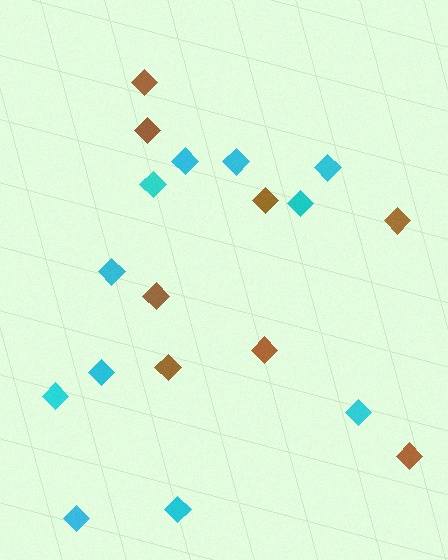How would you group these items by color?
There are 2 groups: one group of brown diamonds (8) and one group of cyan diamonds (11).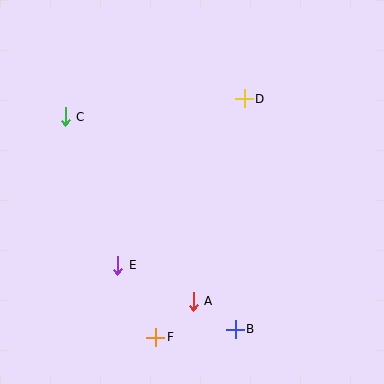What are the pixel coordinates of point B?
Point B is at (235, 329).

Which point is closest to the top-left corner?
Point C is closest to the top-left corner.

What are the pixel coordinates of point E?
Point E is at (118, 265).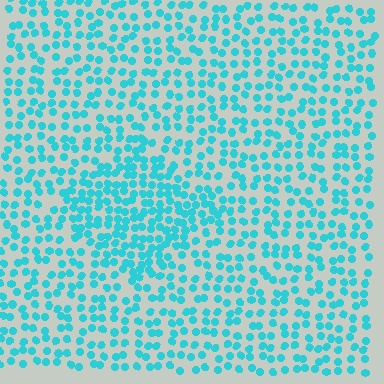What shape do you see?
I see a diamond.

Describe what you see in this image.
The image contains small cyan elements arranged at two different densities. A diamond-shaped region is visible where the elements are more densely packed than the surrounding area.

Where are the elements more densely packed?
The elements are more densely packed inside the diamond boundary.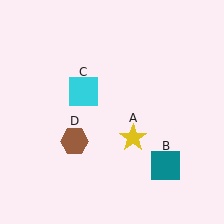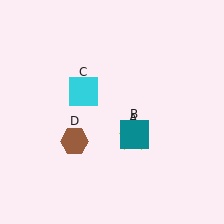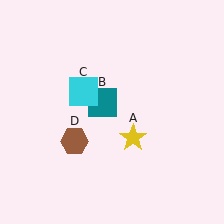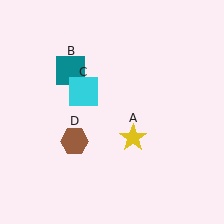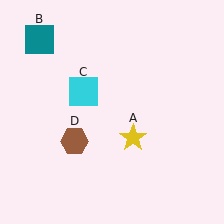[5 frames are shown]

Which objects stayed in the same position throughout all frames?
Yellow star (object A) and cyan square (object C) and brown hexagon (object D) remained stationary.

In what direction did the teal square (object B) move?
The teal square (object B) moved up and to the left.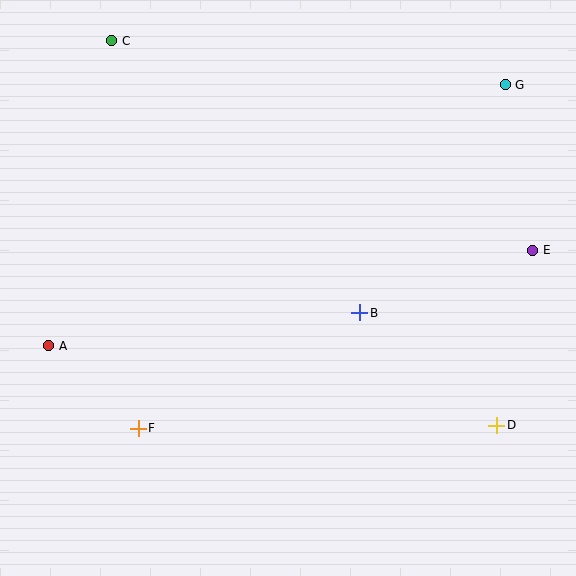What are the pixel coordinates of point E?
Point E is at (533, 250).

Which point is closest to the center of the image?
Point B at (360, 313) is closest to the center.